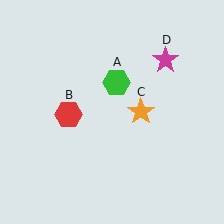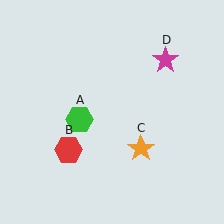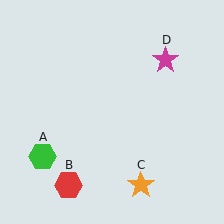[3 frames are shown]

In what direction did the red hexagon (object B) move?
The red hexagon (object B) moved down.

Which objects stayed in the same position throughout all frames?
Magenta star (object D) remained stationary.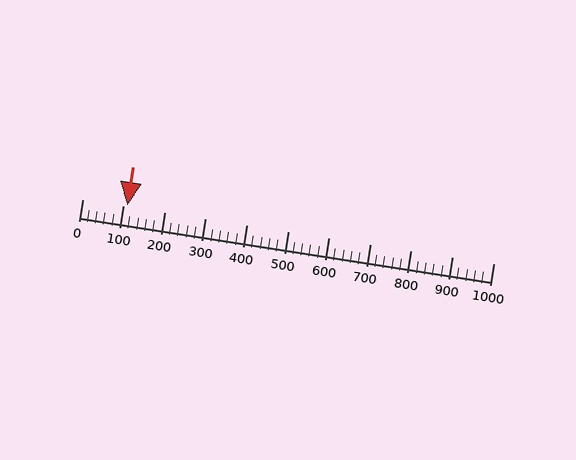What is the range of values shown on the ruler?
The ruler shows values from 0 to 1000.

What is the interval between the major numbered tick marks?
The major tick marks are spaced 100 units apart.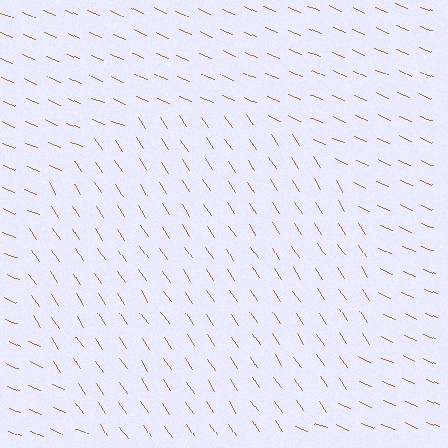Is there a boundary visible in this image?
Yes, there is a texture boundary formed by a change in line orientation.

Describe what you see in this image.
The image is filled with small brown line segments. A circle region in the image has lines oriented differently from the surrounding lines, creating a visible texture boundary.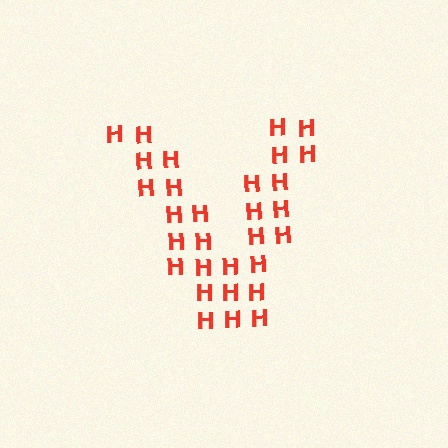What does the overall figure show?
The overall figure shows the letter V.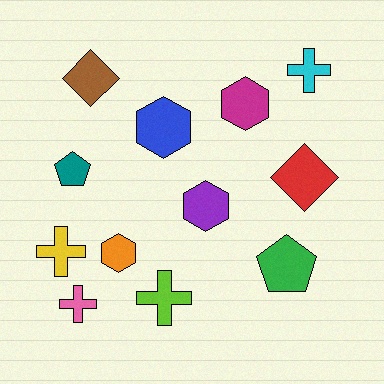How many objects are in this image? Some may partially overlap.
There are 12 objects.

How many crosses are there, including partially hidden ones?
There are 4 crosses.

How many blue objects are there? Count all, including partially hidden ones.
There is 1 blue object.